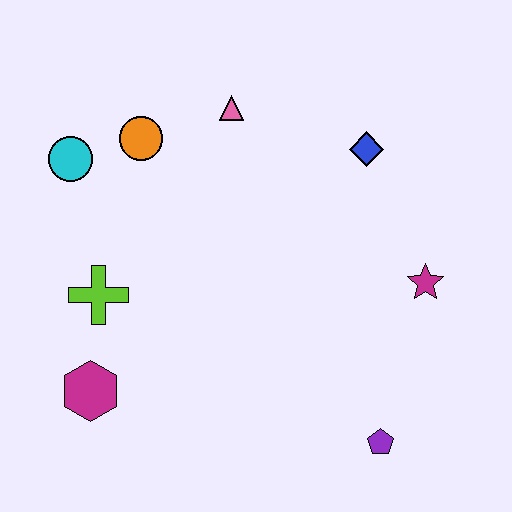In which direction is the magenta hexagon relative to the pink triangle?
The magenta hexagon is below the pink triangle.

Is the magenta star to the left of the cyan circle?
No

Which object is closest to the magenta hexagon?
The lime cross is closest to the magenta hexagon.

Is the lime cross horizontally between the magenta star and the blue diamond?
No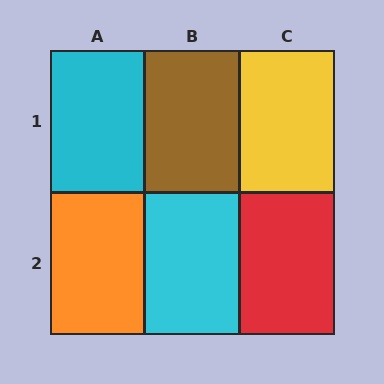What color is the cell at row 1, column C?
Yellow.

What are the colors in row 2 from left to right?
Orange, cyan, red.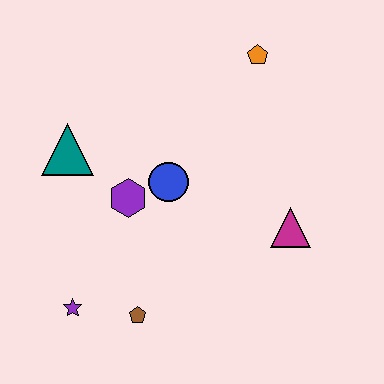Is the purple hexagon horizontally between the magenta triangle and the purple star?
Yes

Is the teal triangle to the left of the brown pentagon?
Yes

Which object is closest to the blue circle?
The purple hexagon is closest to the blue circle.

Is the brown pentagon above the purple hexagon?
No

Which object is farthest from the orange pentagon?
The purple star is farthest from the orange pentagon.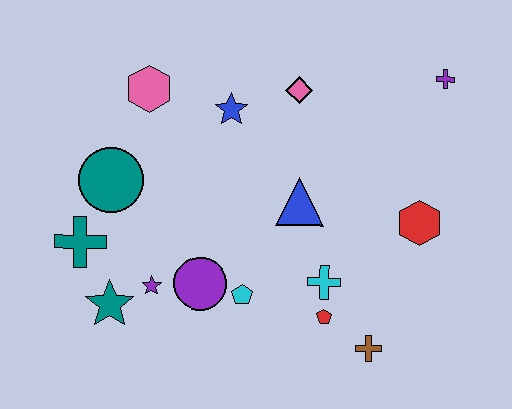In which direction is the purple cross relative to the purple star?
The purple cross is to the right of the purple star.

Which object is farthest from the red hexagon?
The teal cross is farthest from the red hexagon.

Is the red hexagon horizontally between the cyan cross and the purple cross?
Yes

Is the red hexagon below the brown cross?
No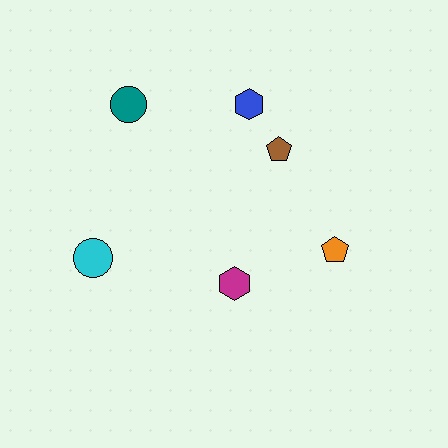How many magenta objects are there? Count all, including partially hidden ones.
There is 1 magenta object.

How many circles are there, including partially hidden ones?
There are 2 circles.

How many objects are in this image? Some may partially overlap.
There are 6 objects.